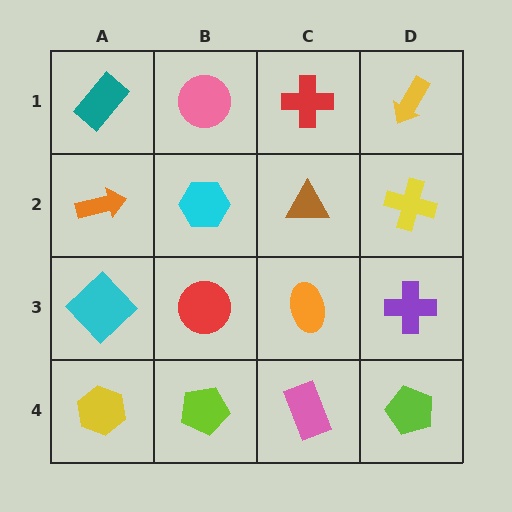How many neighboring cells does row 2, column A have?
3.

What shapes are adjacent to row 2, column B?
A pink circle (row 1, column B), a red circle (row 3, column B), an orange arrow (row 2, column A), a brown triangle (row 2, column C).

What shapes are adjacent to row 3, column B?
A cyan hexagon (row 2, column B), a lime pentagon (row 4, column B), a cyan diamond (row 3, column A), an orange ellipse (row 3, column C).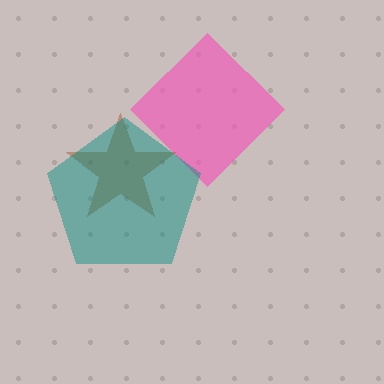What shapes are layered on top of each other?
The layered shapes are: a pink diamond, a brown star, a teal pentagon.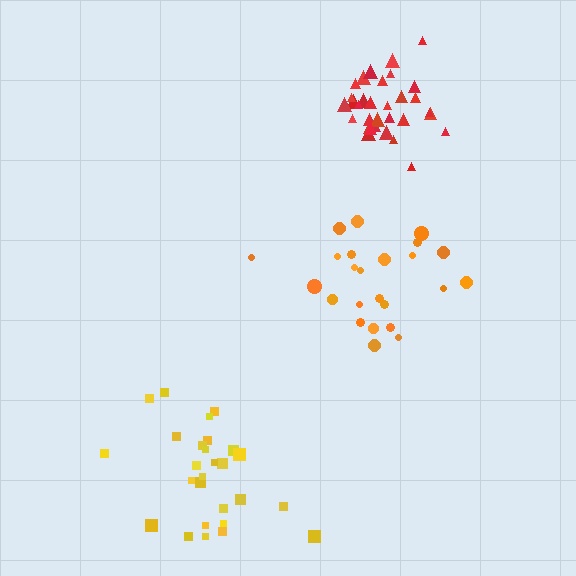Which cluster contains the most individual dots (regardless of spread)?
Red (32).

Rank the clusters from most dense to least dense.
red, yellow, orange.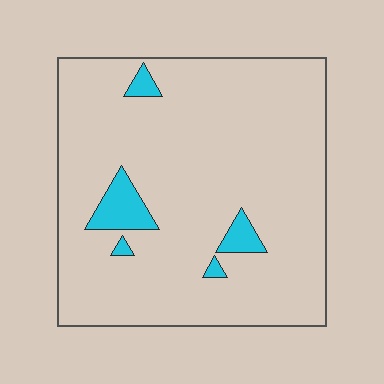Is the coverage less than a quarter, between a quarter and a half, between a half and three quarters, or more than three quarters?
Less than a quarter.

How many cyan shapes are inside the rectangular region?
5.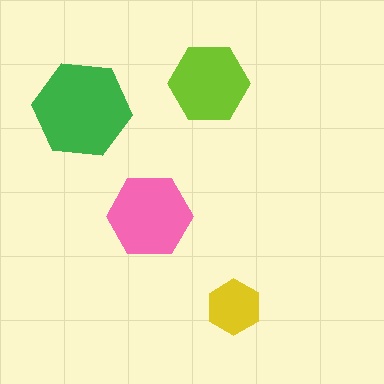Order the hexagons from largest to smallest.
the green one, the pink one, the lime one, the yellow one.